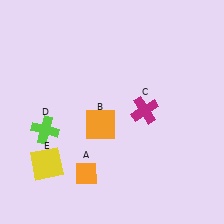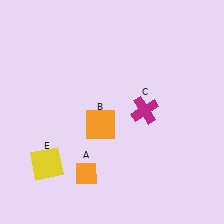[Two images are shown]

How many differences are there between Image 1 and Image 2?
There is 1 difference between the two images.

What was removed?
The lime cross (D) was removed in Image 2.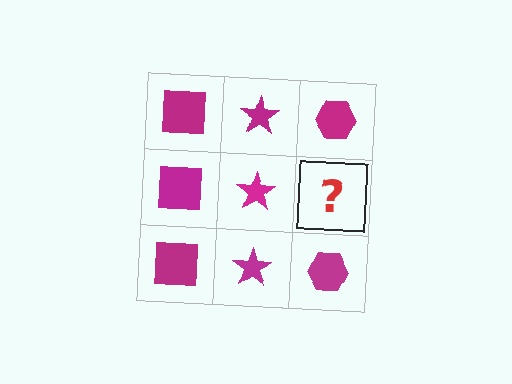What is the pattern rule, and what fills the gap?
The rule is that each column has a consistent shape. The gap should be filled with a magenta hexagon.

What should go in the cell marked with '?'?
The missing cell should contain a magenta hexagon.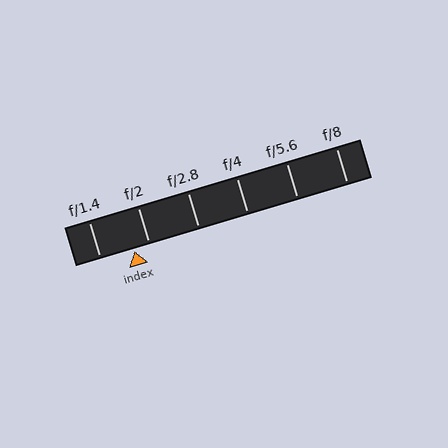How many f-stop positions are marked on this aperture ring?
There are 6 f-stop positions marked.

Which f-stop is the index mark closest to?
The index mark is closest to f/2.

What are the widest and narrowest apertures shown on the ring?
The widest aperture shown is f/1.4 and the narrowest is f/8.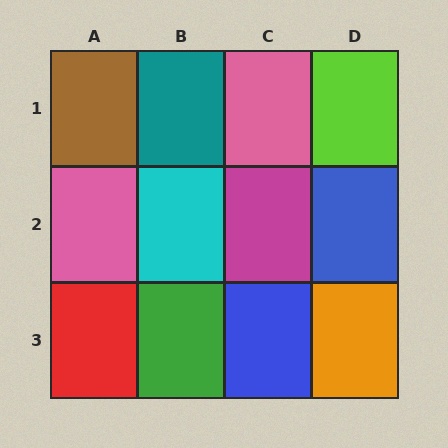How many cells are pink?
2 cells are pink.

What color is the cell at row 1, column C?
Pink.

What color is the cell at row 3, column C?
Blue.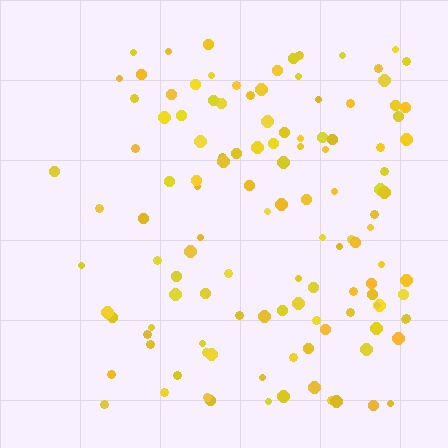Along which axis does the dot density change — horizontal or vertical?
Horizontal.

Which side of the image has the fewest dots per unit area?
The left.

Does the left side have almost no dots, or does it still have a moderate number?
Still a moderate number, just noticeably fewer than the right.